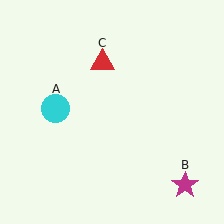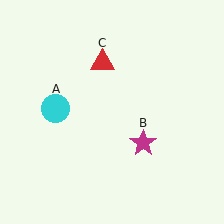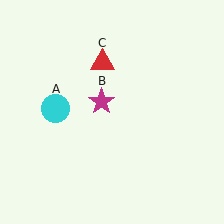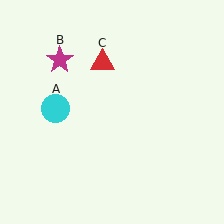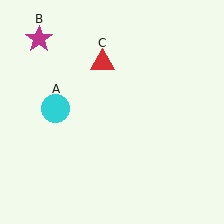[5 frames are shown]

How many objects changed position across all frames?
1 object changed position: magenta star (object B).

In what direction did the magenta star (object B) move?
The magenta star (object B) moved up and to the left.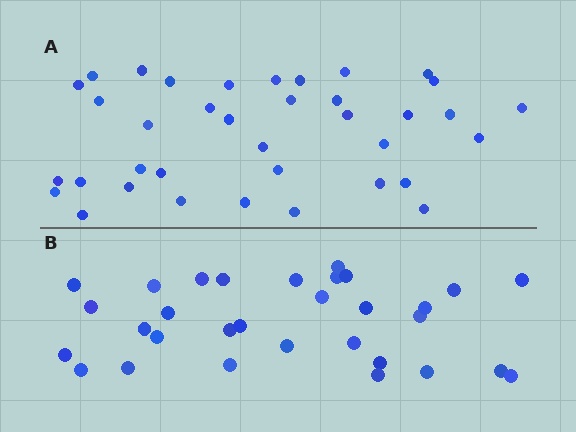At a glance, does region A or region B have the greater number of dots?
Region A (the top region) has more dots.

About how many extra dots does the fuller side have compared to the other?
Region A has about 6 more dots than region B.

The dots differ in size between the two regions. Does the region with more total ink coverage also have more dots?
No. Region B has more total ink coverage because its dots are larger, but region A actually contains more individual dots. Total area can be misleading — the number of items is what matters here.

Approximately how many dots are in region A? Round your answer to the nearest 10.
About 40 dots. (The exact count is 37, which rounds to 40.)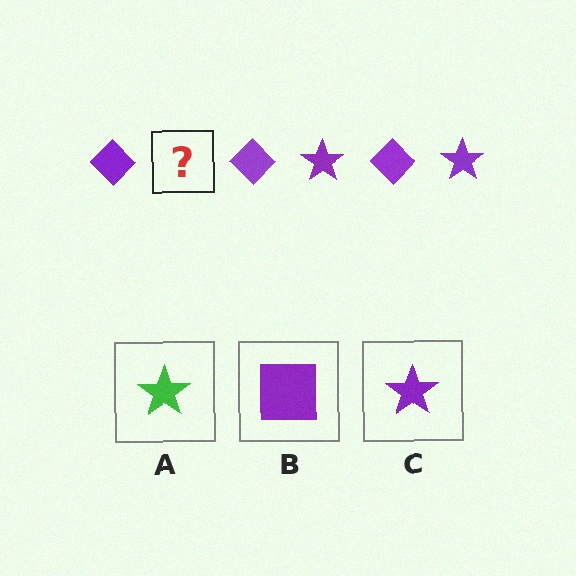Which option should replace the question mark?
Option C.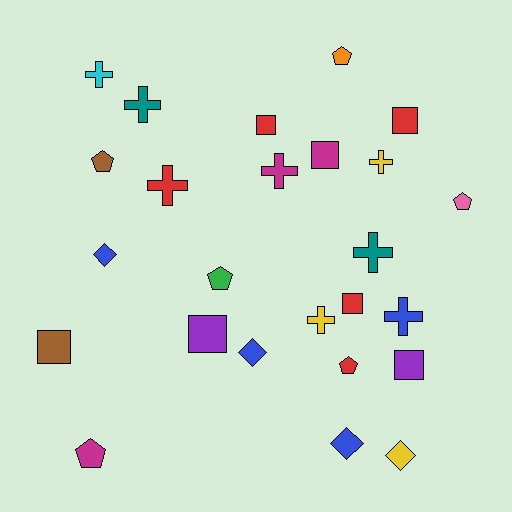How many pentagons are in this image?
There are 6 pentagons.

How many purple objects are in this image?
There are 2 purple objects.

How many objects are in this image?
There are 25 objects.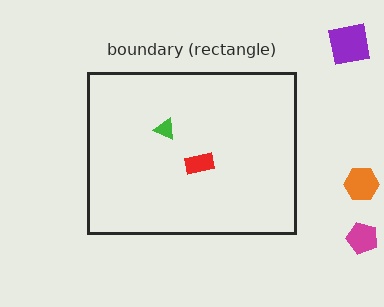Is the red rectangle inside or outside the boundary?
Inside.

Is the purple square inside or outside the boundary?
Outside.